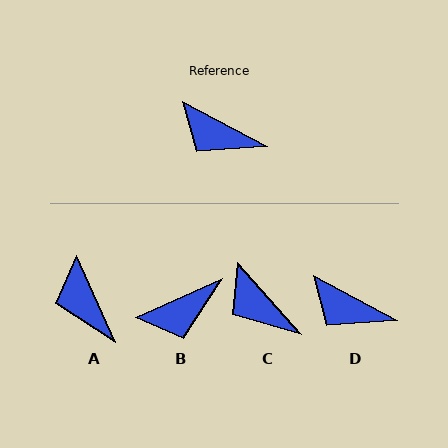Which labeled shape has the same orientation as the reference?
D.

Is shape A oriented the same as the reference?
No, it is off by about 38 degrees.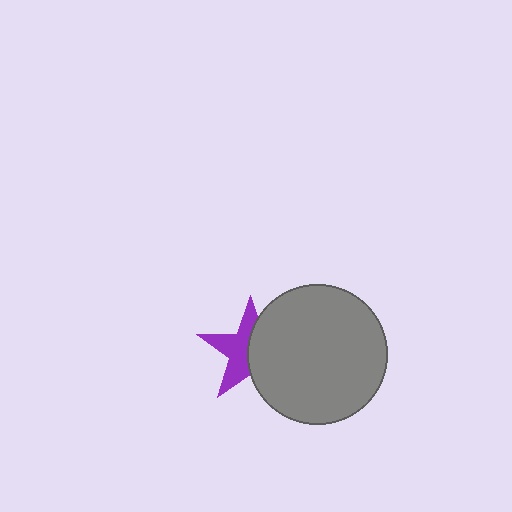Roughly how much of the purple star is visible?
About half of it is visible (roughly 51%).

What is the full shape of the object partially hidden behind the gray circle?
The partially hidden object is a purple star.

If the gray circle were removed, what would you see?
You would see the complete purple star.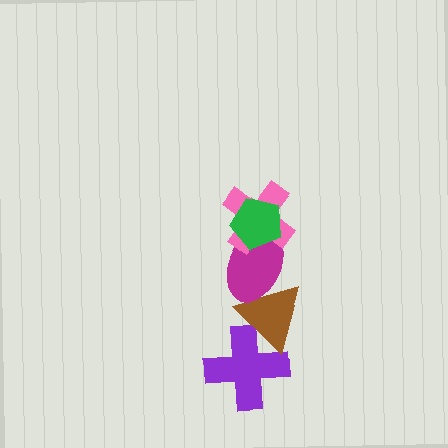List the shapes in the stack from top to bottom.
From top to bottom: the green pentagon, the pink cross, the magenta ellipse, the brown triangle, the purple cross.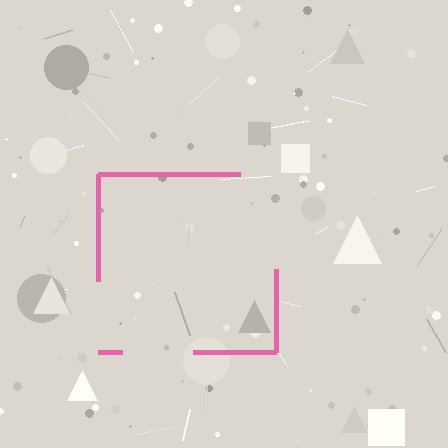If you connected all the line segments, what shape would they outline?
They would outline a square.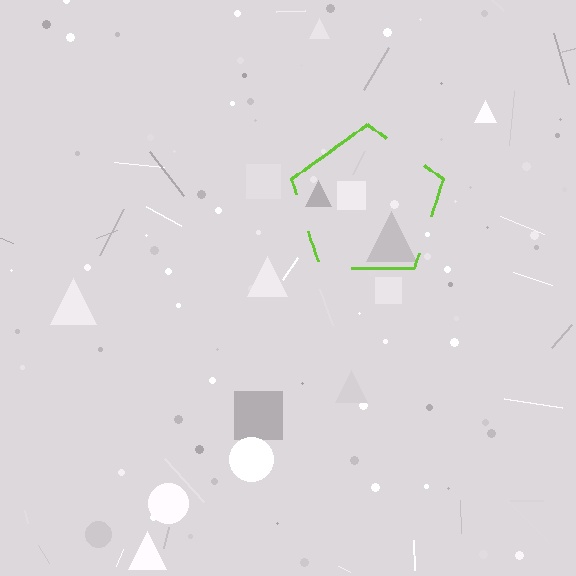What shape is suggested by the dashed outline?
The dashed outline suggests a pentagon.